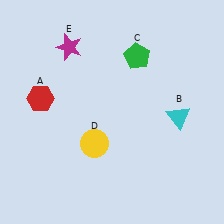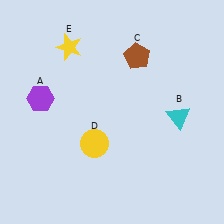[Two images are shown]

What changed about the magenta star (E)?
In Image 1, E is magenta. In Image 2, it changed to yellow.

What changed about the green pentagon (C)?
In Image 1, C is green. In Image 2, it changed to brown.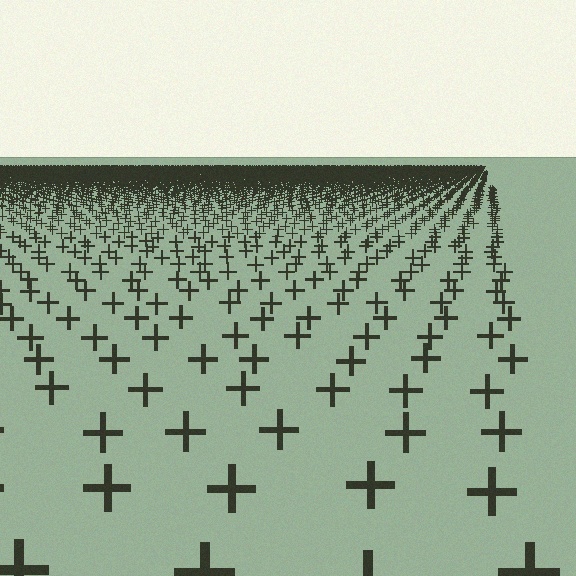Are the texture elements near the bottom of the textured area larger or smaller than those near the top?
Larger. Near the bottom, elements are closer to the viewer and appear at a bigger on-screen size.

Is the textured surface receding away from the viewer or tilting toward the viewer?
The surface is receding away from the viewer. Texture elements get smaller and denser toward the top.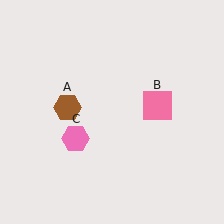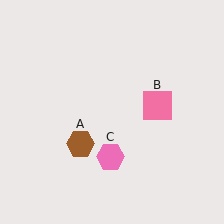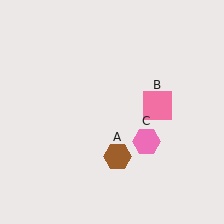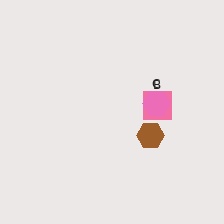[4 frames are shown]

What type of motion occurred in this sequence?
The brown hexagon (object A), pink hexagon (object C) rotated counterclockwise around the center of the scene.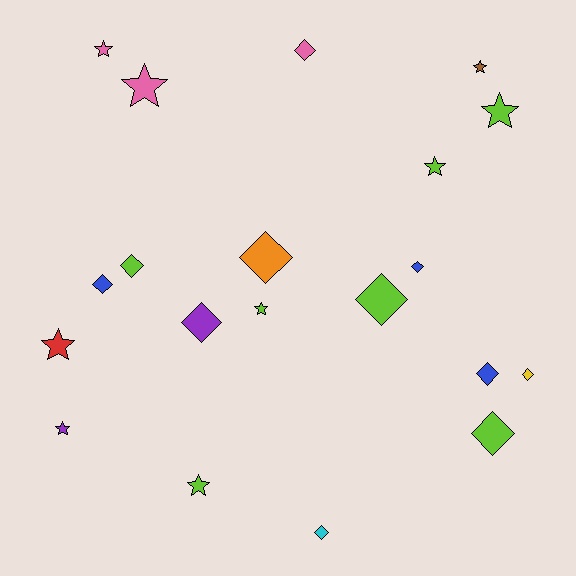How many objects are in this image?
There are 20 objects.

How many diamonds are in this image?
There are 11 diamonds.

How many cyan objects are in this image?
There is 1 cyan object.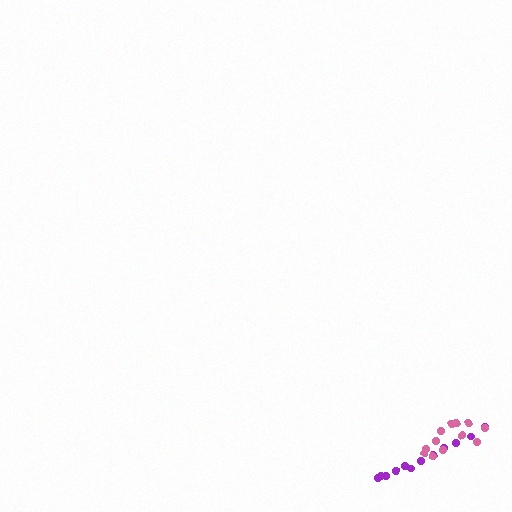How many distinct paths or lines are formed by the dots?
There are 2 distinct paths.